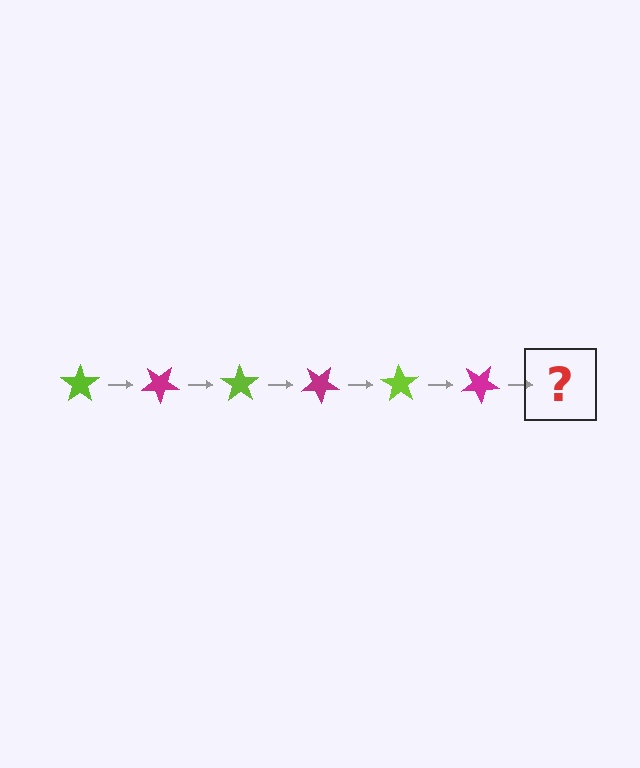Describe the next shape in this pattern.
It should be a lime star, rotated 210 degrees from the start.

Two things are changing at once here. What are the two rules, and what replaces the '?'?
The two rules are that it rotates 35 degrees each step and the color cycles through lime and magenta. The '?' should be a lime star, rotated 210 degrees from the start.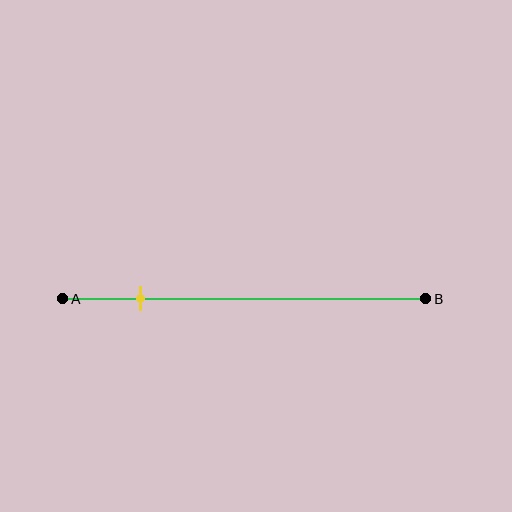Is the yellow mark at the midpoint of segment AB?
No, the mark is at about 20% from A, not at the 50% midpoint.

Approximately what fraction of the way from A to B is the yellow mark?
The yellow mark is approximately 20% of the way from A to B.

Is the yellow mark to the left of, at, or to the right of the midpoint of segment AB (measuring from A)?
The yellow mark is to the left of the midpoint of segment AB.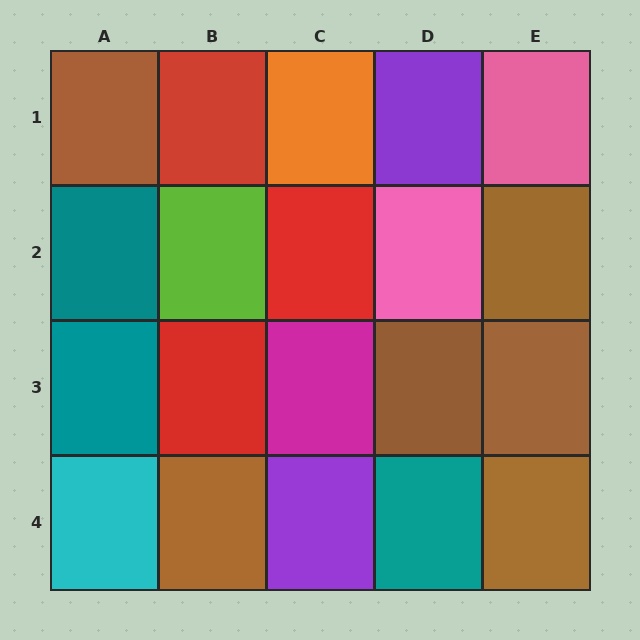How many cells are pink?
2 cells are pink.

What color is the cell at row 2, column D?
Pink.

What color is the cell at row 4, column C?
Purple.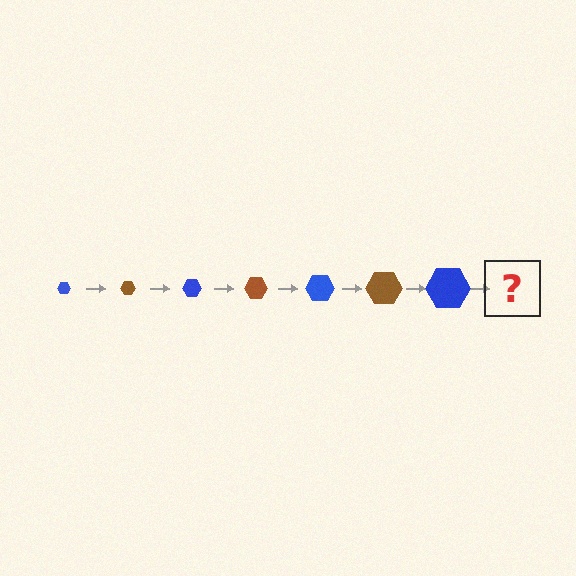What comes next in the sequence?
The next element should be a brown hexagon, larger than the previous one.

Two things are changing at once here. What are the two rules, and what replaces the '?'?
The two rules are that the hexagon grows larger each step and the color cycles through blue and brown. The '?' should be a brown hexagon, larger than the previous one.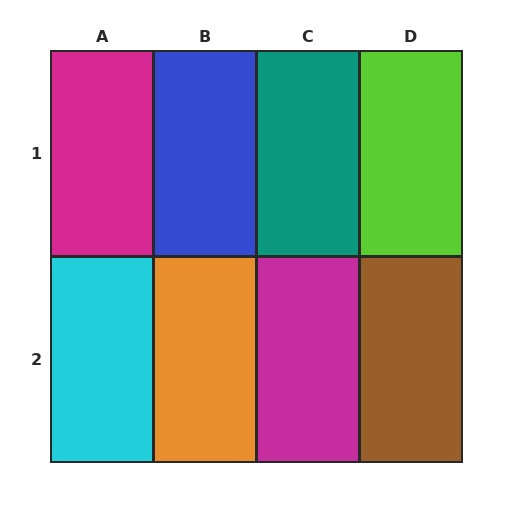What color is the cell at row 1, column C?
Teal.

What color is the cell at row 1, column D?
Lime.